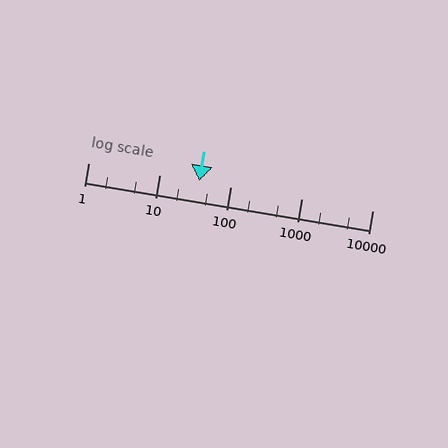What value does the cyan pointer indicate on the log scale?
The pointer indicates approximately 36.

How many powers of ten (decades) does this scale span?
The scale spans 4 decades, from 1 to 10000.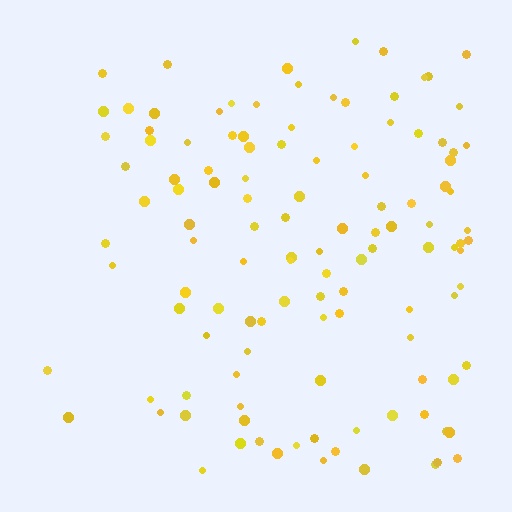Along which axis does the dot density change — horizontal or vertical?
Horizontal.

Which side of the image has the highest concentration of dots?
The right.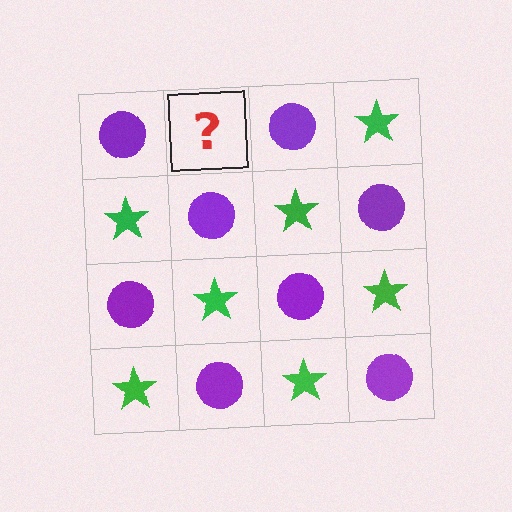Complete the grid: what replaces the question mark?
The question mark should be replaced with a green star.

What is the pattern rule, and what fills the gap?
The rule is that it alternates purple circle and green star in a checkerboard pattern. The gap should be filled with a green star.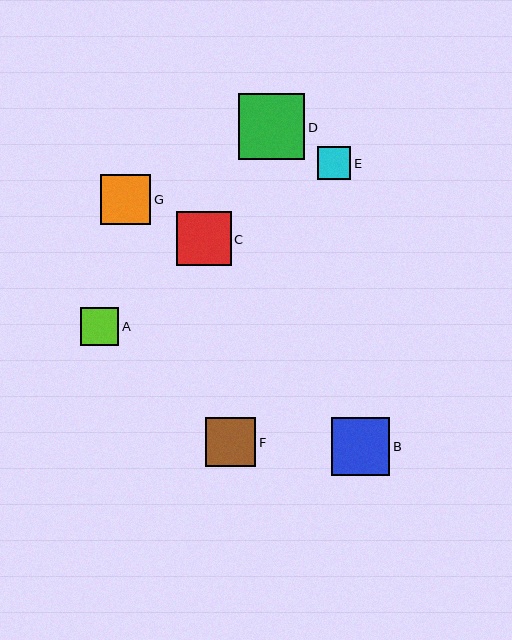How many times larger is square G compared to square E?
Square G is approximately 1.5 times the size of square E.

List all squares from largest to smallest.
From largest to smallest: D, B, C, G, F, A, E.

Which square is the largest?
Square D is the largest with a size of approximately 66 pixels.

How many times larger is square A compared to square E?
Square A is approximately 1.1 times the size of square E.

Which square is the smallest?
Square E is the smallest with a size of approximately 33 pixels.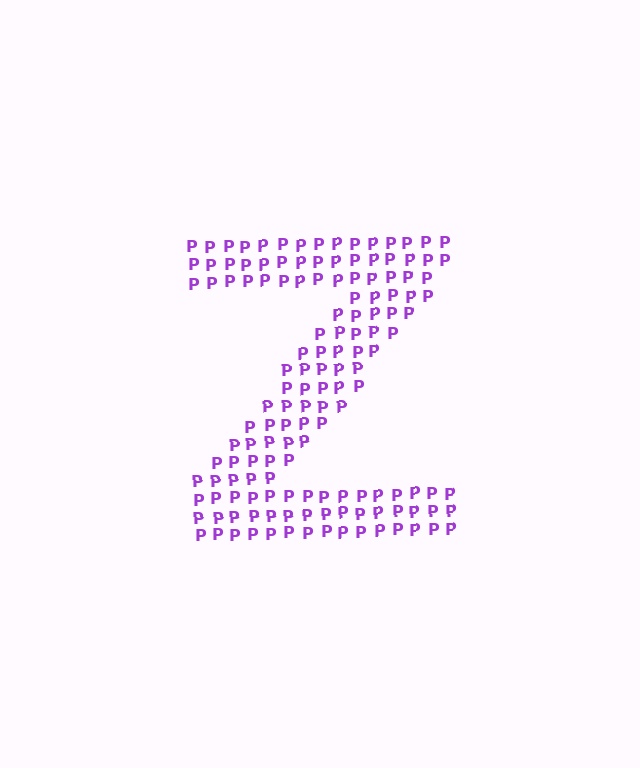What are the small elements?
The small elements are letter P's.